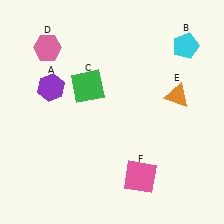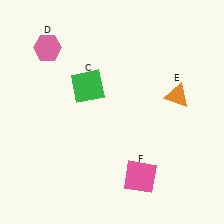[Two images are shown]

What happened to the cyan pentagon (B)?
The cyan pentagon (B) was removed in Image 2. It was in the top-right area of Image 1.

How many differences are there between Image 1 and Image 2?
There are 2 differences between the two images.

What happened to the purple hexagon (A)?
The purple hexagon (A) was removed in Image 2. It was in the top-left area of Image 1.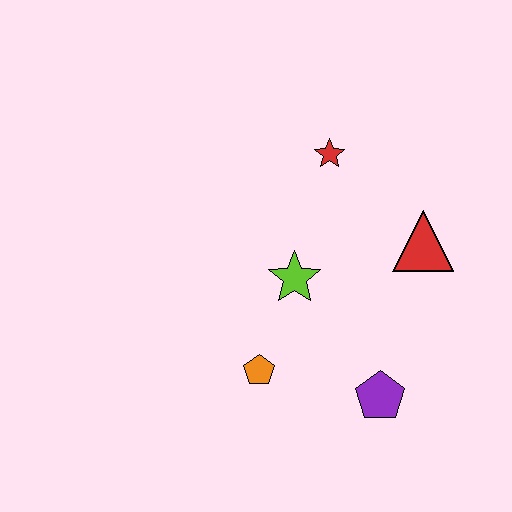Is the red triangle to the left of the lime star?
No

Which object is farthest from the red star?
The purple pentagon is farthest from the red star.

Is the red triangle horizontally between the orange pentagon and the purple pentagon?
No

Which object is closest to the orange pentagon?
The lime star is closest to the orange pentagon.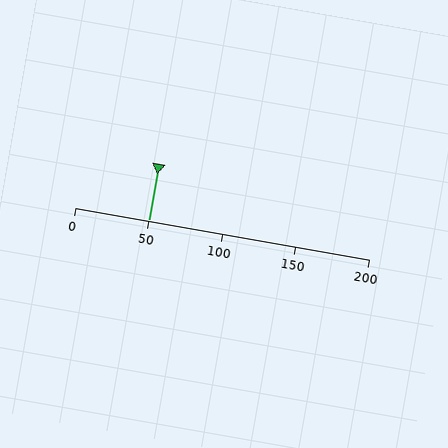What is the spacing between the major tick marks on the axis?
The major ticks are spaced 50 apart.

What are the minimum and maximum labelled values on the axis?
The axis runs from 0 to 200.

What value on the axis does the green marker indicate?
The marker indicates approximately 50.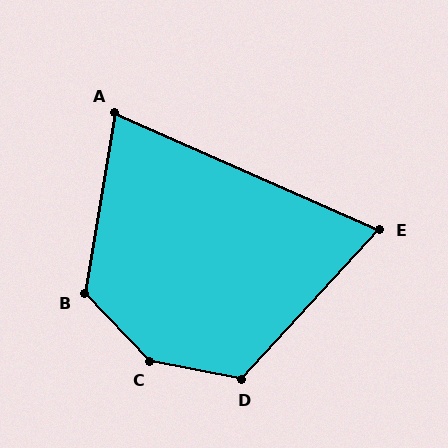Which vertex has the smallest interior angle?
E, at approximately 71 degrees.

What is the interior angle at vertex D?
Approximately 122 degrees (obtuse).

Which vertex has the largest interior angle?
C, at approximately 145 degrees.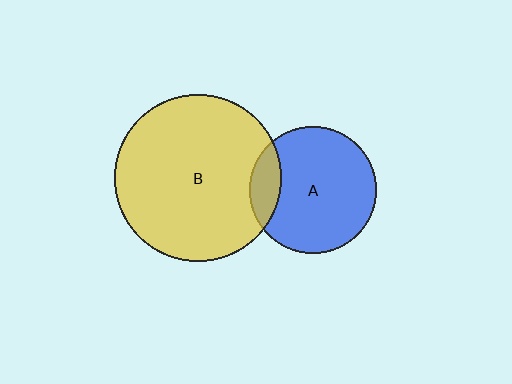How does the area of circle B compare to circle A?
Approximately 1.7 times.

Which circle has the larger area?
Circle B (yellow).